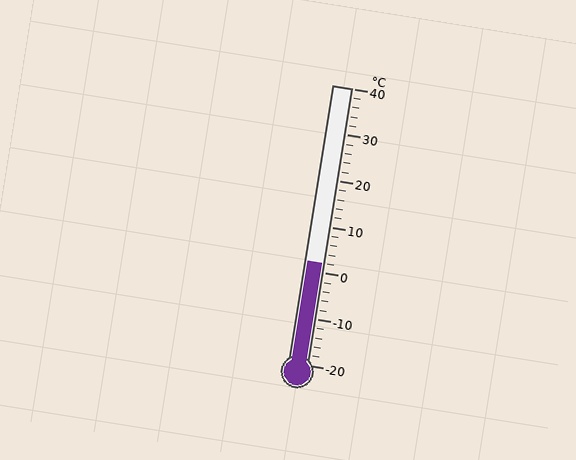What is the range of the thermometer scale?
The thermometer scale ranges from -20°C to 40°C.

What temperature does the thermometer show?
The thermometer shows approximately 2°C.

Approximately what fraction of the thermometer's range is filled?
The thermometer is filled to approximately 35% of its range.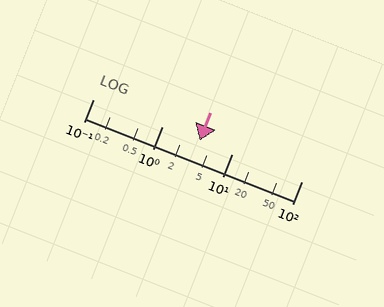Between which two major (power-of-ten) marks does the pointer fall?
The pointer is between 1 and 10.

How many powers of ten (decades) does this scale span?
The scale spans 3 decades, from 0.1 to 100.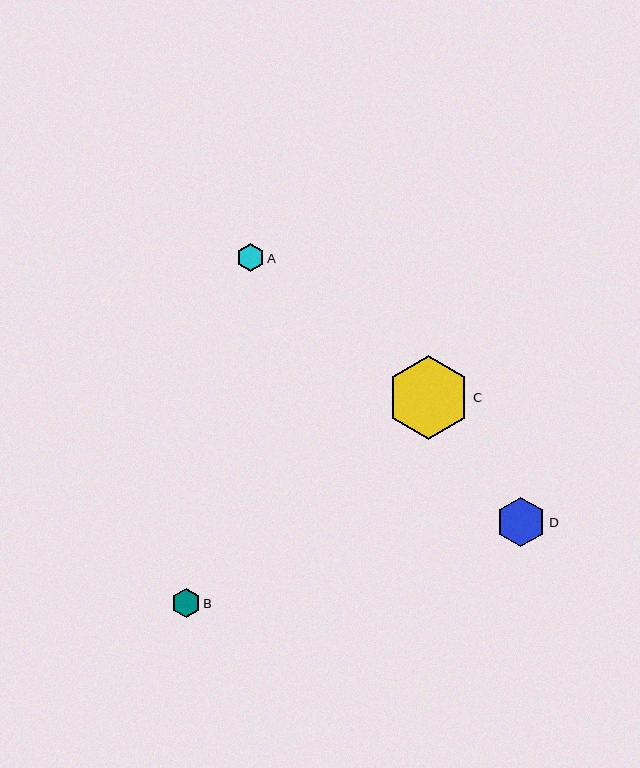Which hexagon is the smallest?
Hexagon A is the smallest with a size of approximately 28 pixels.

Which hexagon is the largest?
Hexagon C is the largest with a size of approximately 84 pixels.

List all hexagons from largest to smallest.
From largest to smallest: C, D, B, A.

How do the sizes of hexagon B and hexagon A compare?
Hexagon B and hexagon A are approximately the same size.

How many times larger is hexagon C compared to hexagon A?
Hexagon C is approximately 3.0 times the size of hexagon A.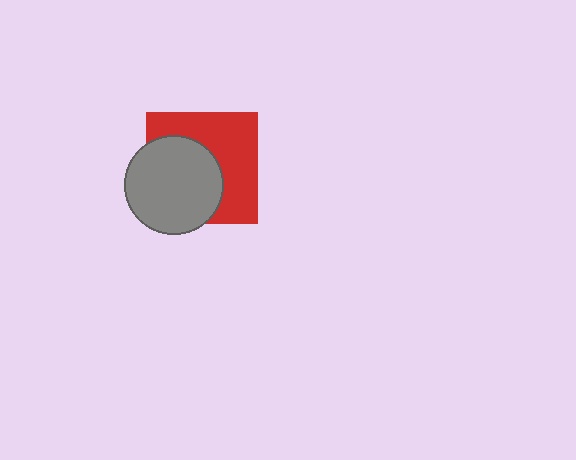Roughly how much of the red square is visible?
About half of it is visible (roughly 51%).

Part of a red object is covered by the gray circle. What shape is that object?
It is a square.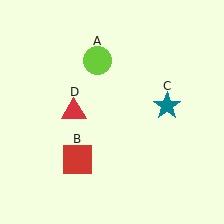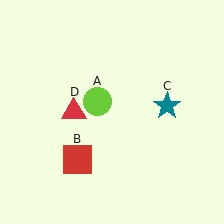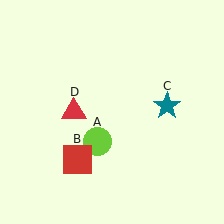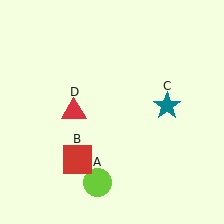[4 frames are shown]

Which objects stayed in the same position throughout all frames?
Red square (object B) and teal star (object C) and red triangle (object D) remained stationary.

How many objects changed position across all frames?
1 object changed position: lime circle (object A).